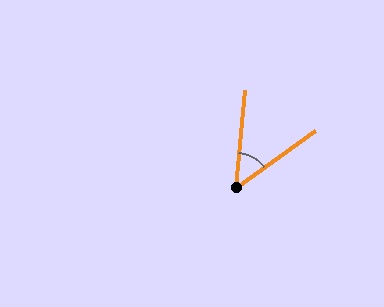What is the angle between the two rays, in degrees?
Approximately 49 degrees.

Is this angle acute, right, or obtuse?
It is acute.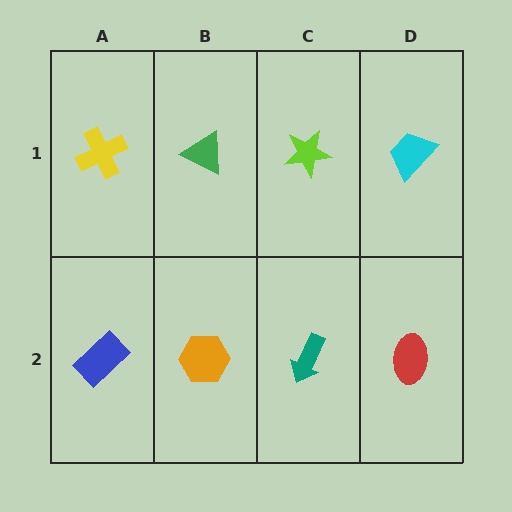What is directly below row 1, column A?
A blue rectangle.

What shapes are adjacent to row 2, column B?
A green triangle (row 1, column B), a blue rectangle (row 2, column A), a teal arrow (row 2, column C).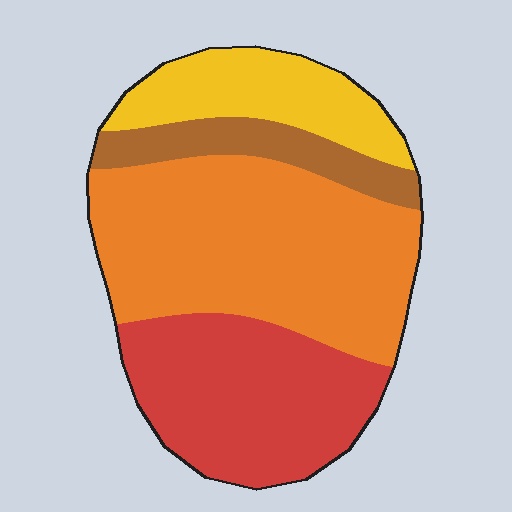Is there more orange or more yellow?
Orange.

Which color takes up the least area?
Brown, at roughly 10%.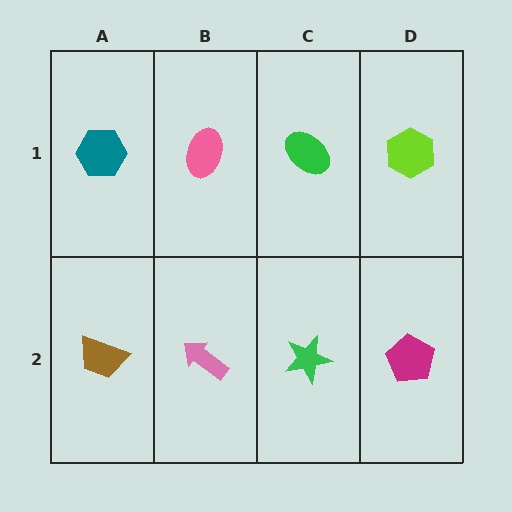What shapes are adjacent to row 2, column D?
A lime hexagon (row 1, column D), a green star (row 2, column C).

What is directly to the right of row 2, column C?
A magenta pentagon.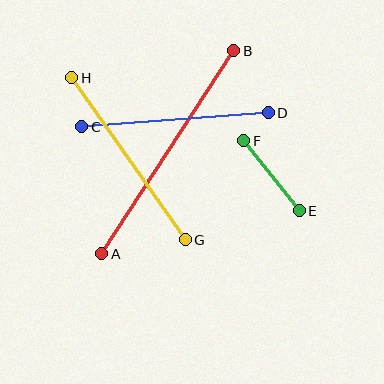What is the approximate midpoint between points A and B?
The midpoint is at approximately (168, 152) pixels.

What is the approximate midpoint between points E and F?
The midpoint is at approximately (271, 176) pixels.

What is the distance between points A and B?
The distance is approximately 242 pixels.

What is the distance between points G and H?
The distance is approximately 198 pixels.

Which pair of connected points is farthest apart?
Points A and B are farthest apart.